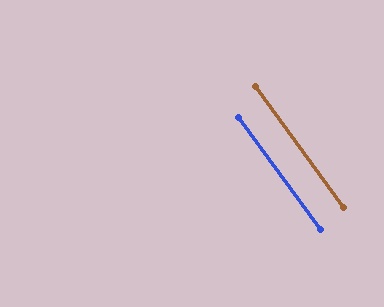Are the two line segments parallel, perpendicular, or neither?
Parallel — their directions differ by only 0.0°.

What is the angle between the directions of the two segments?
Approximately 0 degrees.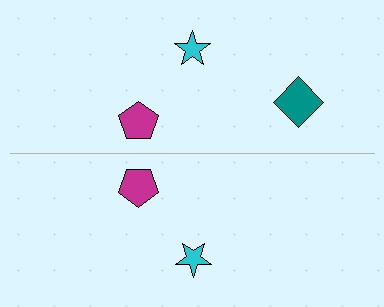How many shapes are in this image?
There are 5 shapes in this image.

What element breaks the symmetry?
A teal diamond is missing from the bottom side.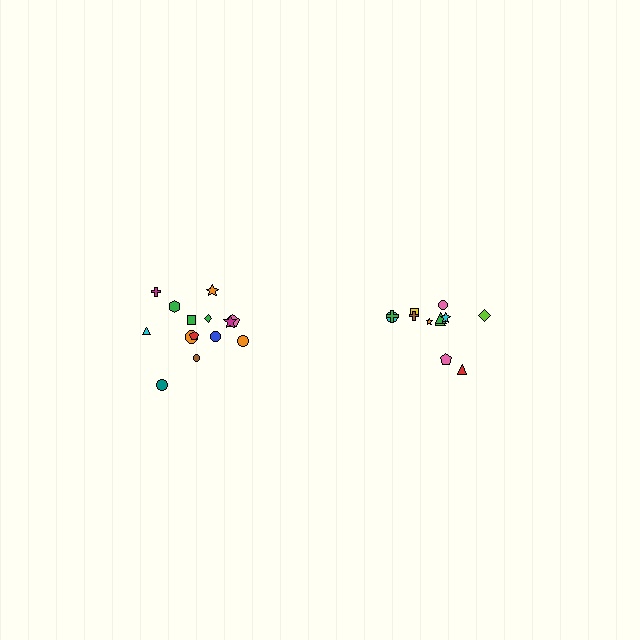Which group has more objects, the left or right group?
The left group.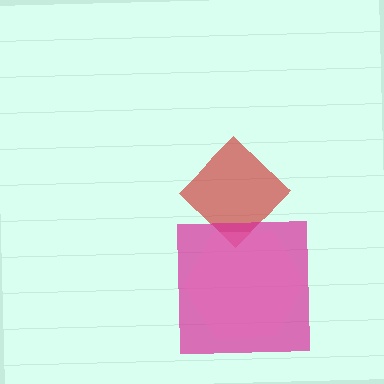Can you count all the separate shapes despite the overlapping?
Yes, there are 3 separate shapes.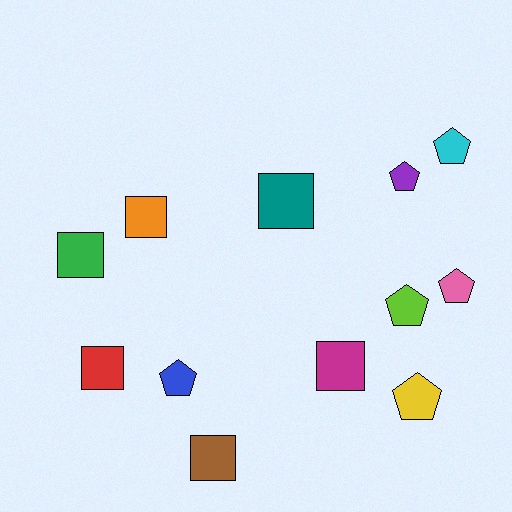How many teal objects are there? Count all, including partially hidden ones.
There is 1 teal object.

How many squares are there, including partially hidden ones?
There are 6 squares.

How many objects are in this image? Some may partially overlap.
There are 12 objects.